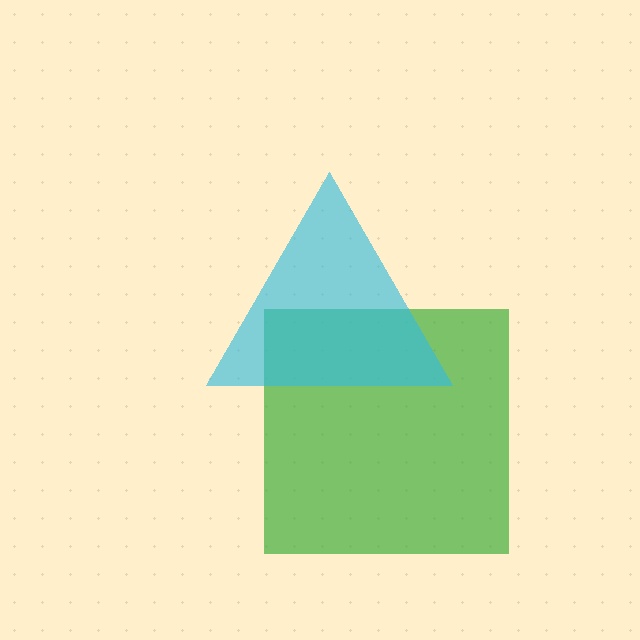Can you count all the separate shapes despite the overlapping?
Yes, there are 2 separate shapes.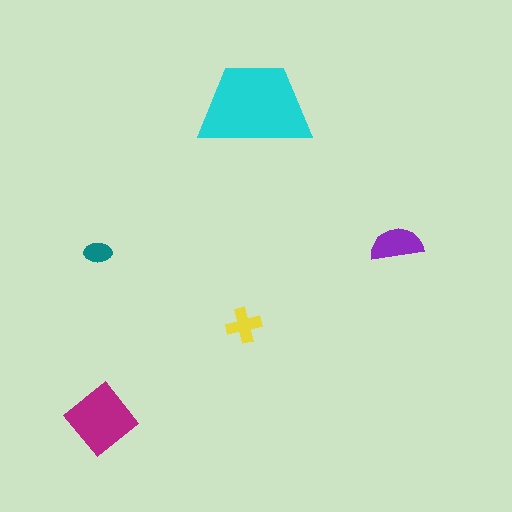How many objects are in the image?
There are 5 objects in the image.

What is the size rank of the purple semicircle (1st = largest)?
3rd.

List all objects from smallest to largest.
The teal ellipse, the yellow cross, the purple semicircle, the magenta diamond, the cyan trapezoid.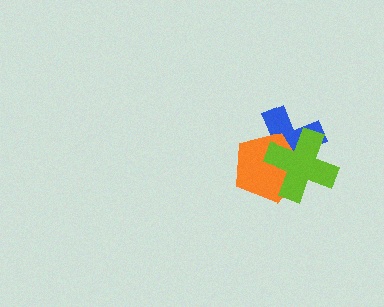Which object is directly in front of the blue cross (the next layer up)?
The orange pentagon is directly in front of the blue cross.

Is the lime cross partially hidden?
No, no other shape covers it.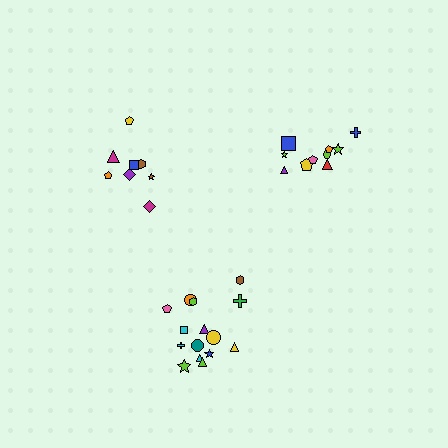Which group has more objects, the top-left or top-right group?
The top-right group.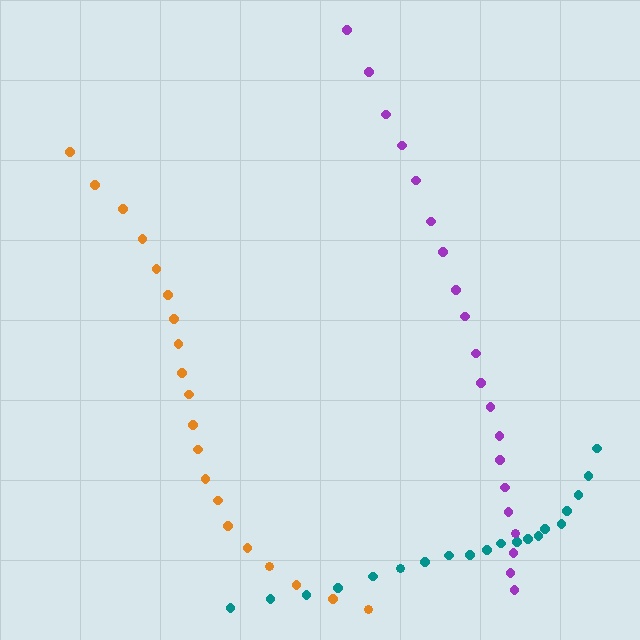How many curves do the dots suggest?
There are 3 distinct paths.